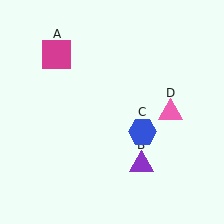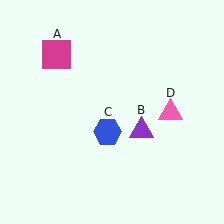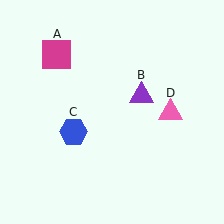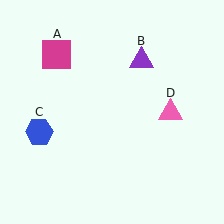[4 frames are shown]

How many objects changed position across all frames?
2 objects changed position: purple triangle (object B), blue hexagon (object C).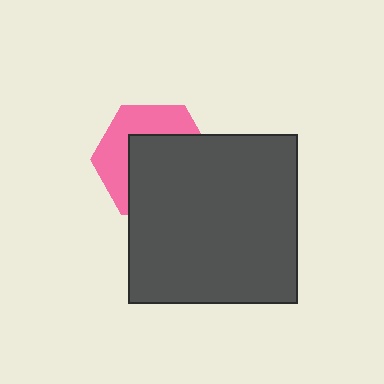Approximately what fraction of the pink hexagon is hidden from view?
Roughly 59% of the pink hexagon is hidden behind the dark gray square.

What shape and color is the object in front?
The object in front is a dark gray square.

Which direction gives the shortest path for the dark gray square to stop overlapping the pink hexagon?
Moving toward the lower-right gives the shortest separation.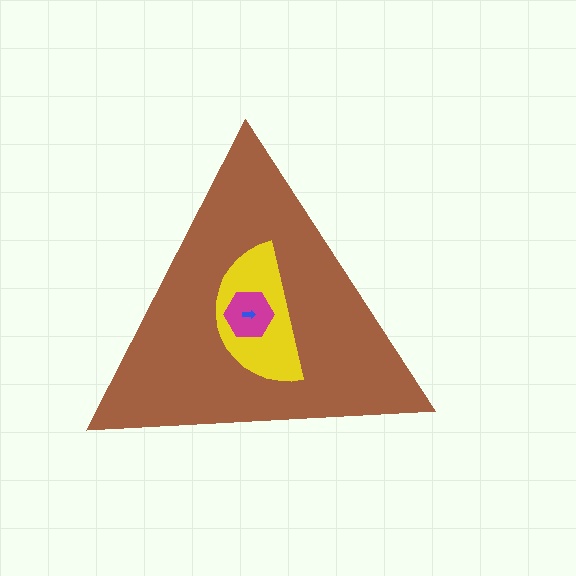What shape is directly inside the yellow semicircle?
The magenta hexagon.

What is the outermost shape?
The brown triangle.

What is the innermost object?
The blue arrow.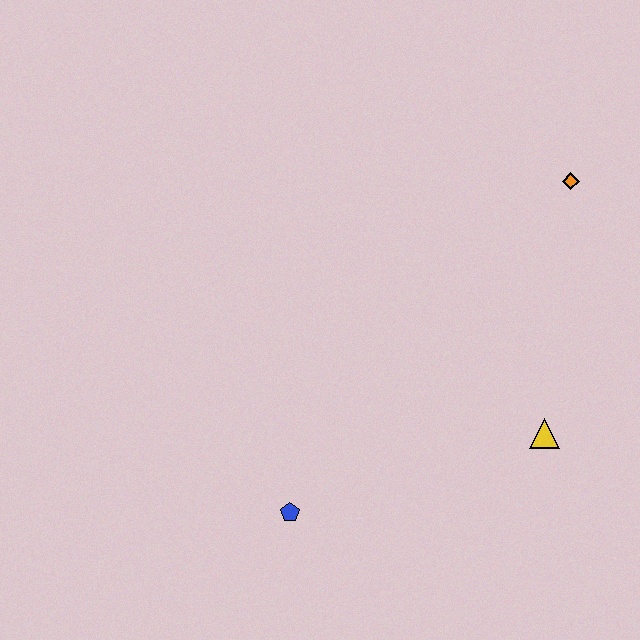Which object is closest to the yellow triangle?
The orange diamond is closest to the yellow triangle.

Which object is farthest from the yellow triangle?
The blue pentagon is farthest from the yellow triangle.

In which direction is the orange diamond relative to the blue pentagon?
The orange diamond is above the blue pentagon.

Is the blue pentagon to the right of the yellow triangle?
No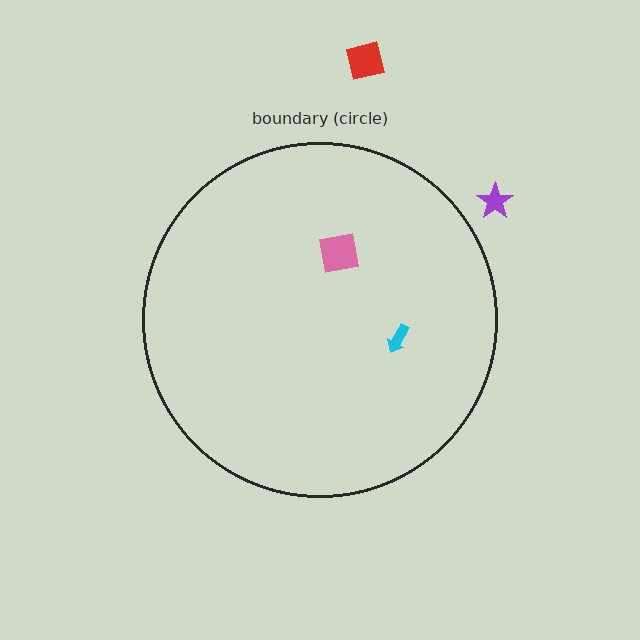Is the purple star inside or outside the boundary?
Outside.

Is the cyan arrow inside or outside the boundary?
Inside.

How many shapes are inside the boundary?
2 inside, 2 outside.